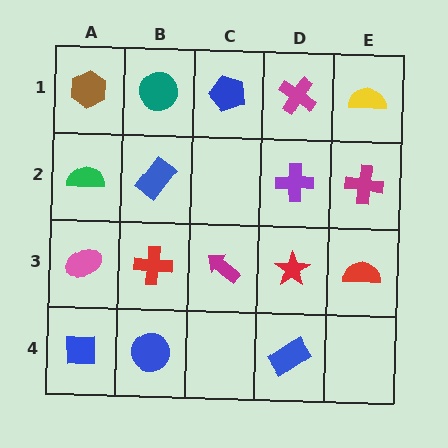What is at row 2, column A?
A green semicircle.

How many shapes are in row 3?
5 shapes.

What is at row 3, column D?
A red star.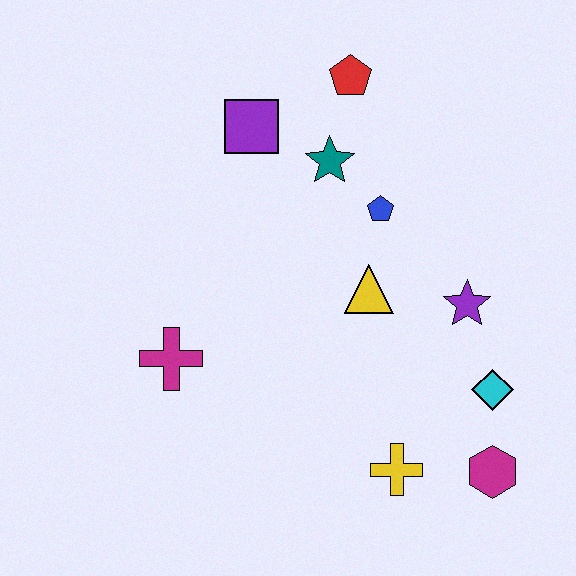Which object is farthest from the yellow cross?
The red pentagon is farthest from the yellow cross.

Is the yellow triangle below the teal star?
Yes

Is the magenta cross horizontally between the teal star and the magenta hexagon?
No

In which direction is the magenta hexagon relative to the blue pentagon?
The magenta hexagon is below the blue pentagon.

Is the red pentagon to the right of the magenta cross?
Yes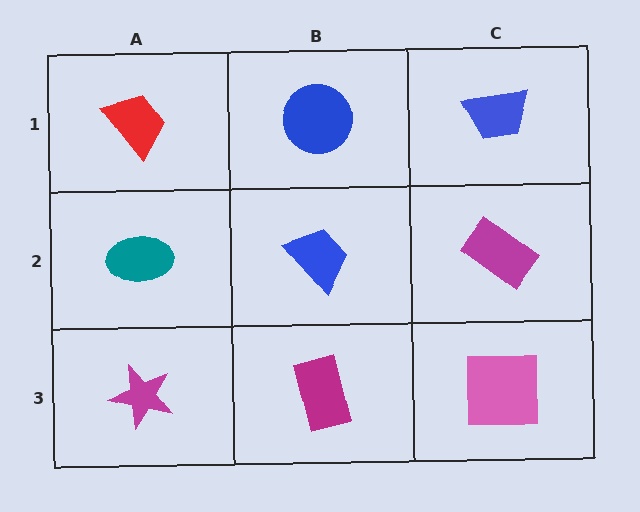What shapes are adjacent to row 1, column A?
A teal ellipse (row 2, column A), a blue circle (row 1, column B).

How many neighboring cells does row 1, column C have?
2.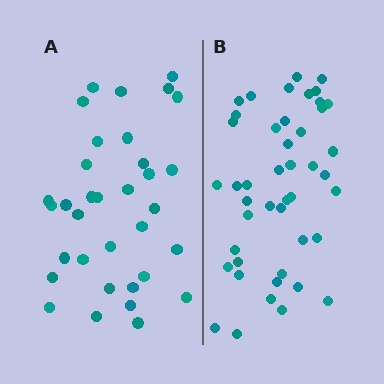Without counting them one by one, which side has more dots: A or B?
Region B (the right region) has more dots.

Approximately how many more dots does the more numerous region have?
Region B has roughly 12 or so more dots than region A.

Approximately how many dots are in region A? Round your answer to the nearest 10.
About 30 dots. (The exact count is 34, which rounds to 30.)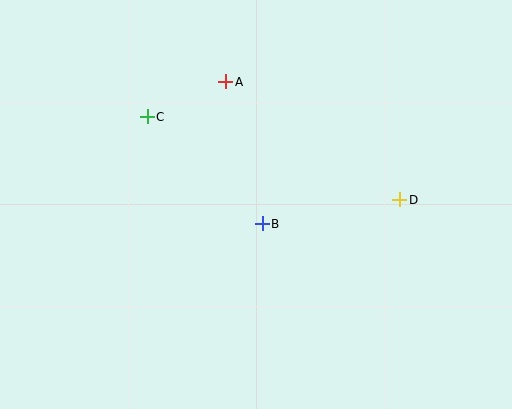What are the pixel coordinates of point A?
Point A is at (226, 82).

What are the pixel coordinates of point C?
Point C is at (147, 117).